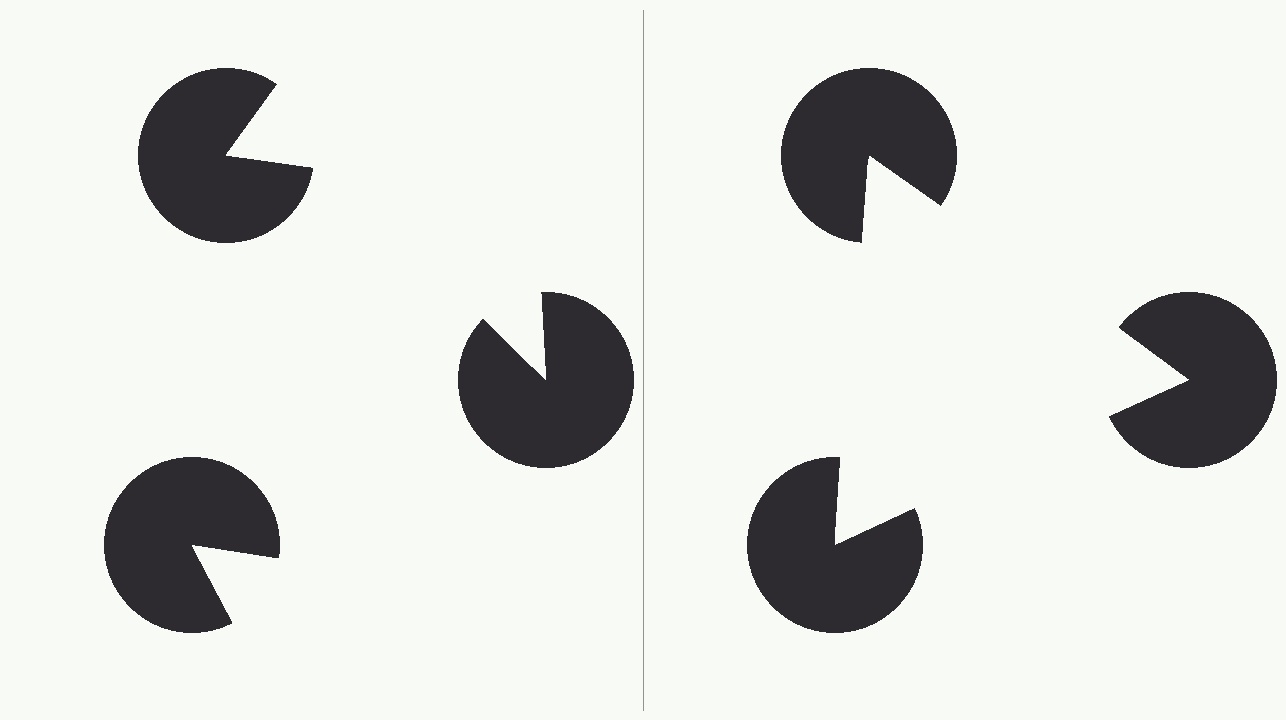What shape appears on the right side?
An illusory triangle.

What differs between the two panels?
The pac-man discs are positioned identically on both sides; only the wedge orientations differ. On the right they align to a triangle; on the left they are misaligned.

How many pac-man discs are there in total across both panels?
6 — 3 on each side.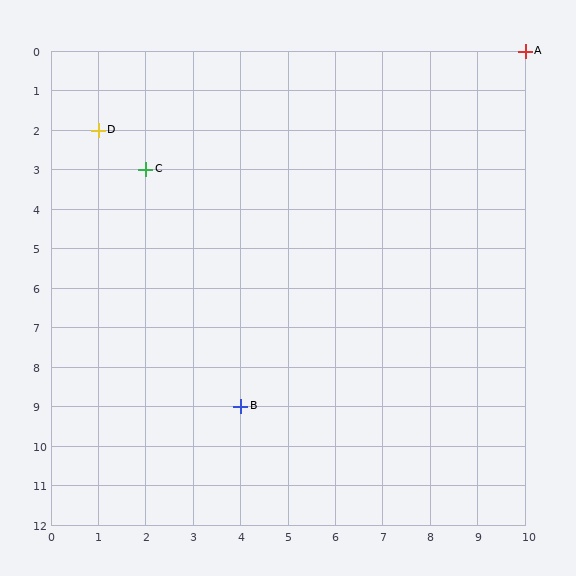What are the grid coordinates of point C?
Point C is at grid coordinates (2, 3).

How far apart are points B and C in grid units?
Points B and C are 2 columns and 6 rows apart (about 6.3 grid units diagonally).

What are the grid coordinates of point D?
Point D is at grid coordinates (1, 2).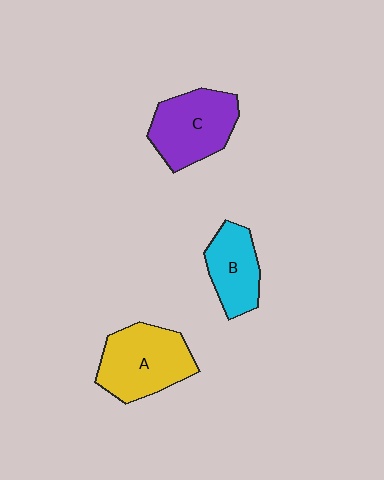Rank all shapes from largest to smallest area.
From largest to smallest: A (yellow), C (purple), B (cyan).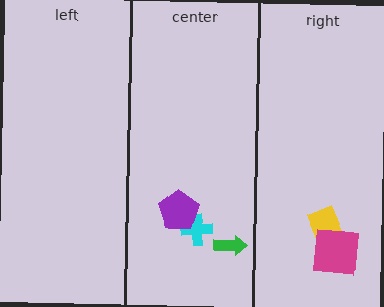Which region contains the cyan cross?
The center region.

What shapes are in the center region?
The cyan cross, the purple pentagon, the green arrow.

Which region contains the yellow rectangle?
The right region.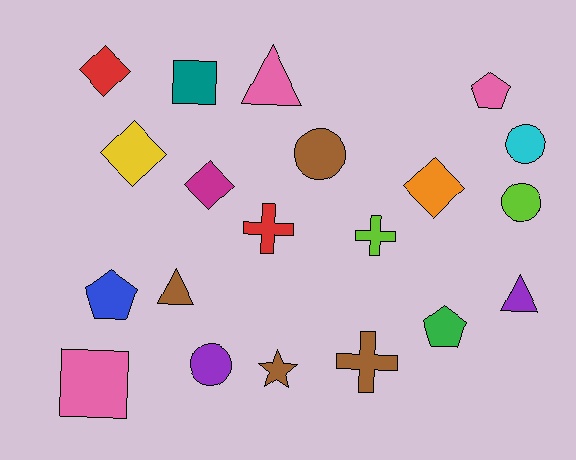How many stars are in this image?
There is 1 star.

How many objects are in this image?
There are 20 objects.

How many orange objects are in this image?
There is 1 orange object.